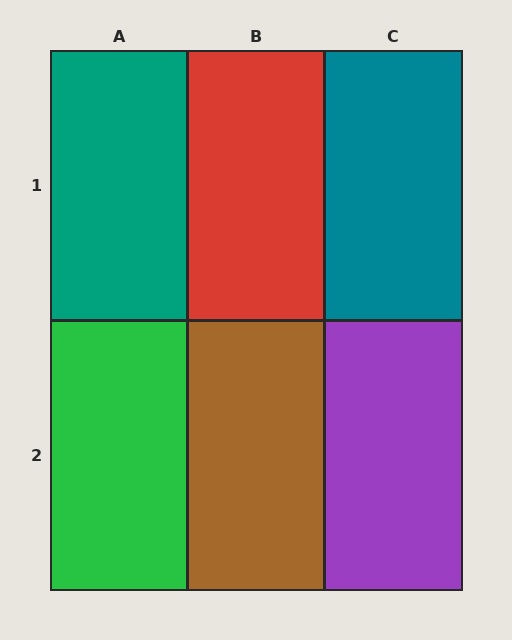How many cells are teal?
2 cells are teal.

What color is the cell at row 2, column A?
Green.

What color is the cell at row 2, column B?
Brown.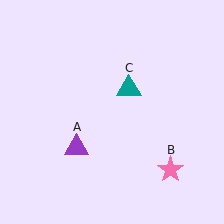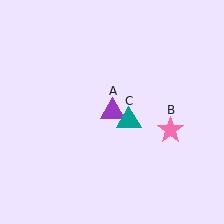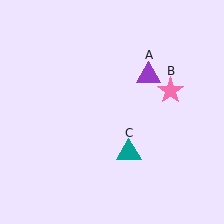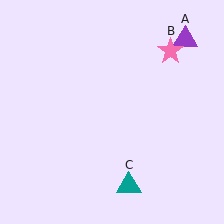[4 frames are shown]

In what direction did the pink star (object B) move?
The pink star (object B) moved up.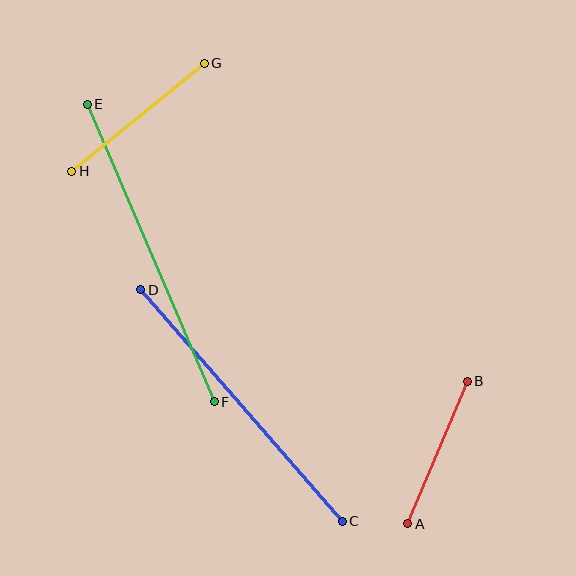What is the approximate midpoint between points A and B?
The midpoint is at approximately (437, 452) pixels.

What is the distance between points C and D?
The distance is approximately 307 pixels.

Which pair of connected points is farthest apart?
Points E and F are farthest apart.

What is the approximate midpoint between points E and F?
The midpoint is at approximately (151, 253) pixels.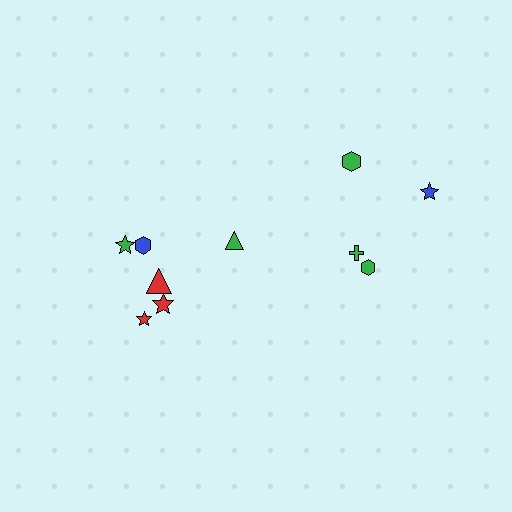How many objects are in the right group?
There are 4 objects.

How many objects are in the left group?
There are 6 objects.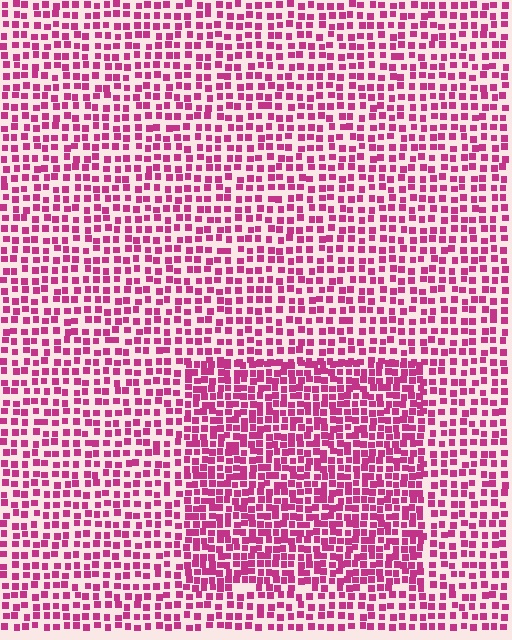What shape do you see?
I see a rectangle.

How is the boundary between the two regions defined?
The boundary is defined by a change in element density (approximately 1.6x ratio). All elements are the same color, size, and shape.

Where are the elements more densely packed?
The elements are more densely packed inside the rectangle boundary.